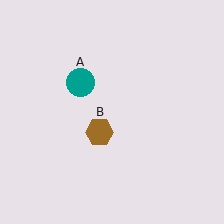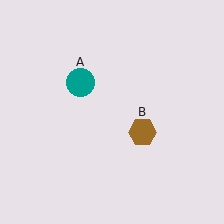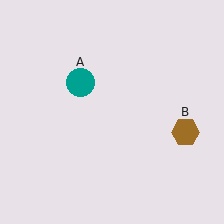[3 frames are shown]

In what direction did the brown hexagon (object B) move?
The brown hexagon (object B) moved right.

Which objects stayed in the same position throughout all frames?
Teal circle (object A) remained stationary.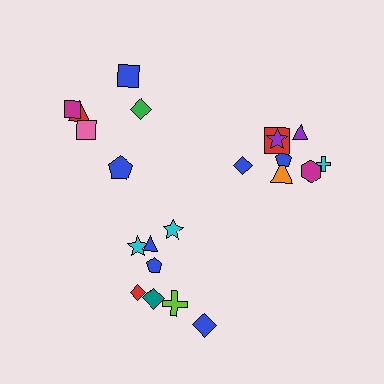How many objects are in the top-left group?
There are 6 objects.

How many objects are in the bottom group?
There are 8 objects.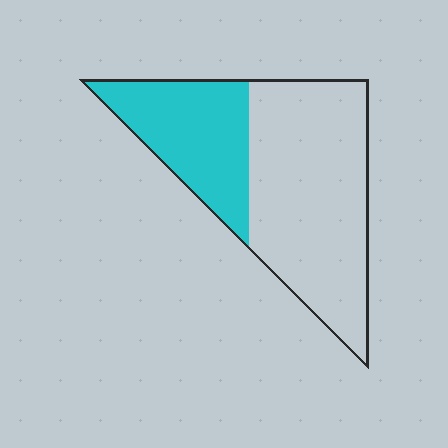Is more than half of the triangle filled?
No.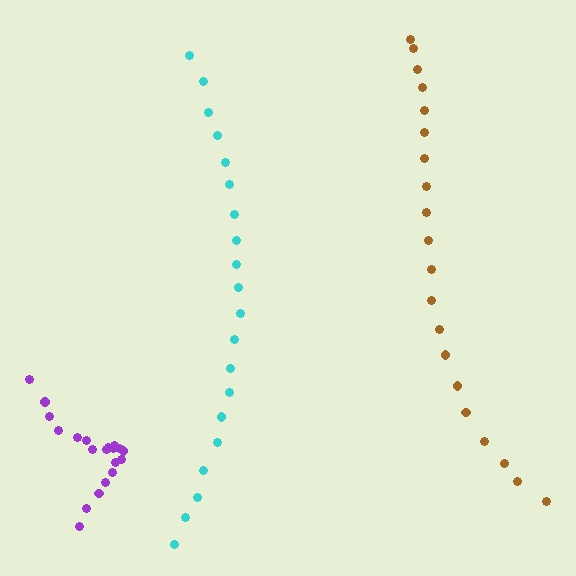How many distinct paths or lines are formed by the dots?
There are 3 distinct paths.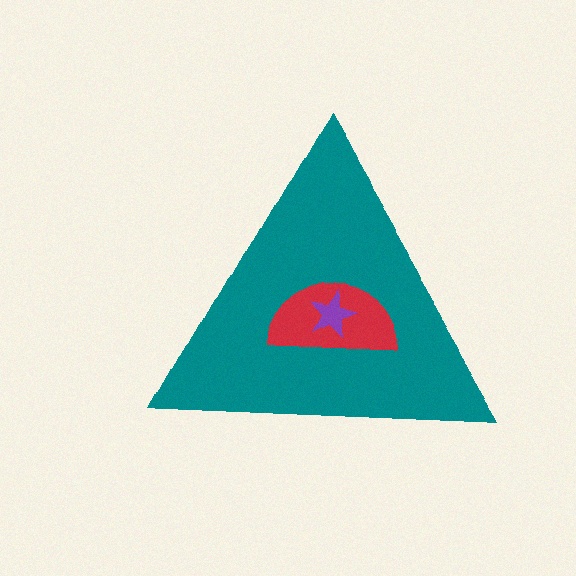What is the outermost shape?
The teal triangle.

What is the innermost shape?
The purple star.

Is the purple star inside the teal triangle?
Yes.